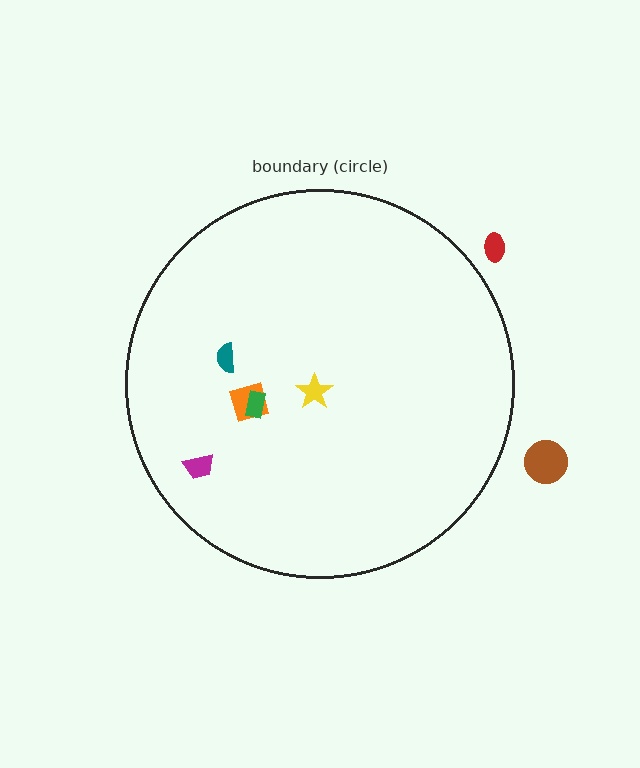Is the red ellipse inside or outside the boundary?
Outside.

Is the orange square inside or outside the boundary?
Inside.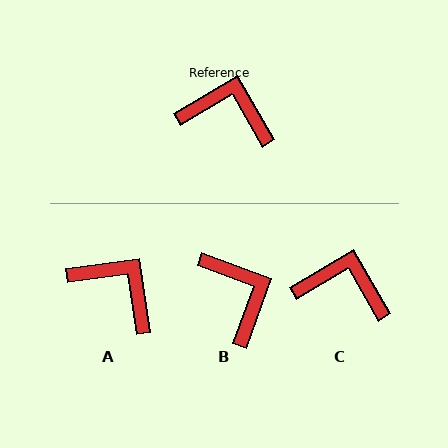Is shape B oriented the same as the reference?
No, it is off by about 51 degrees.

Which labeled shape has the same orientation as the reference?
C.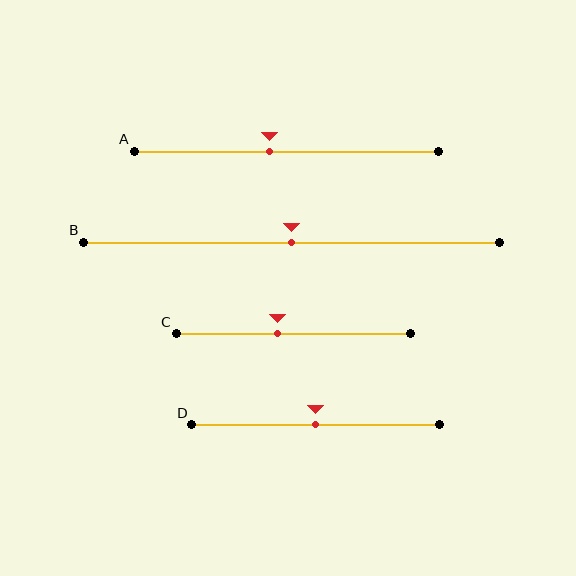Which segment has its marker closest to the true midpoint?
Segment B has its marker closest to the true midpoint.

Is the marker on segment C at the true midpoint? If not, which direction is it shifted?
No, the marker on segment C is shifted to the left by about 7% of the segment length.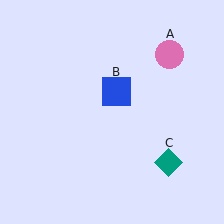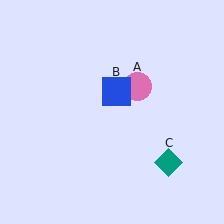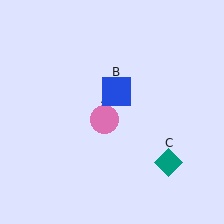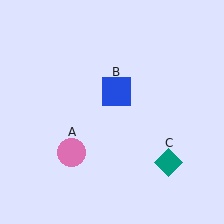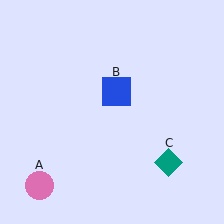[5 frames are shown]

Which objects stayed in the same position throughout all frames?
Blue square (object B) and teal diamond (object C) remained stationary.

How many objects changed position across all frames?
1 object changed position: pink circle (object A).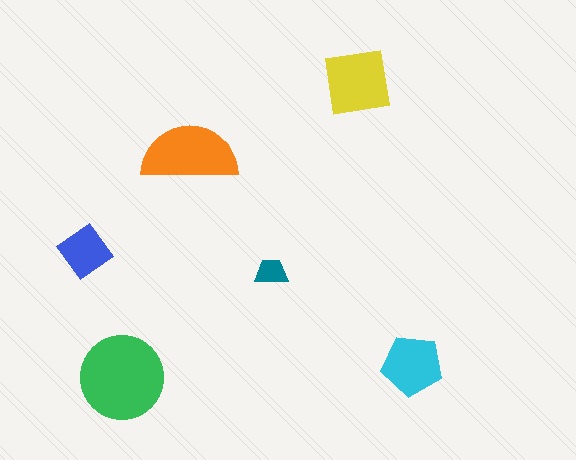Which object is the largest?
The green circle.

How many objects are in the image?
There are 6 objects in the image.